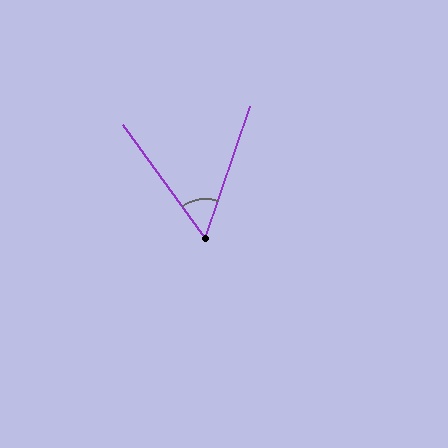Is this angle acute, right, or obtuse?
It is acute.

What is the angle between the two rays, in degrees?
Approximately 55 degrees.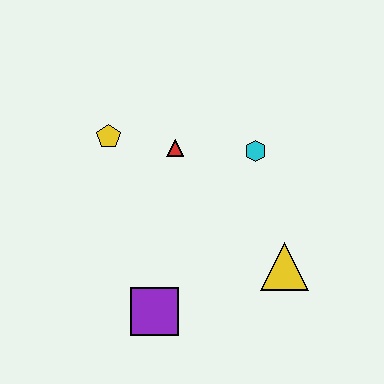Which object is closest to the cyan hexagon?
The red triangle is closest to the cyan hexagon.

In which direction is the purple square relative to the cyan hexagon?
The purple square is below the cyan hexagon.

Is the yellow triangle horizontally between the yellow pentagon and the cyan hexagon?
No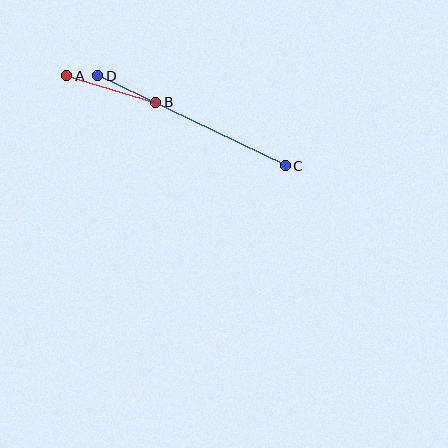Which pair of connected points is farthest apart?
Points C and D are farthest apart.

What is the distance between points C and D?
The distance is approximately 208 pixels.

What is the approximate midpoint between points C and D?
The midpoint is at approximately (191, 121) pixels.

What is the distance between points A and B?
The distance is approximately 93 pixels.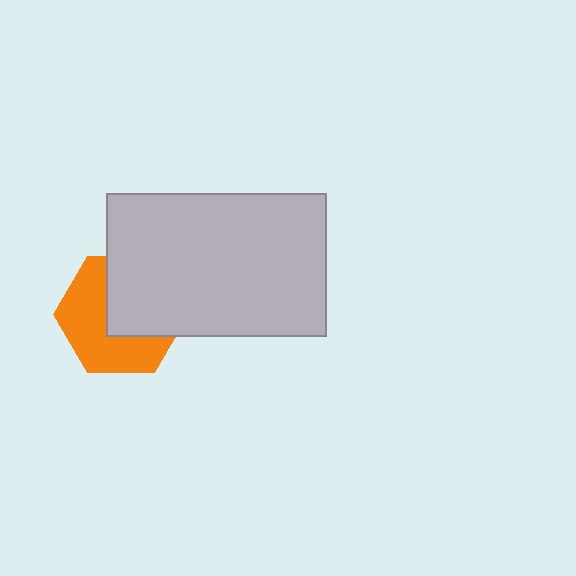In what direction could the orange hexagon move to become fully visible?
The orange hexagon could move toward the lower-left. That would shift it out from behind the light gray rectangle entirely.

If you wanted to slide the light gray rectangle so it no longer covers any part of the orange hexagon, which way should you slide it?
Slide it toward the upper-right — that is the most direct way to separate the two shapes.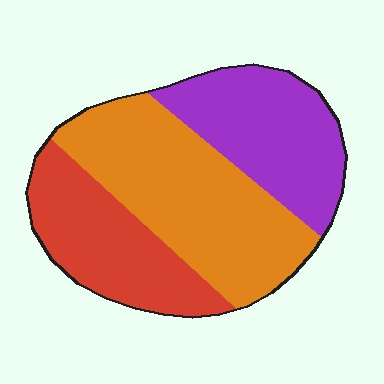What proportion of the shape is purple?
Purple covers 29% of the shape.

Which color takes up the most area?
Orange, at roughly 45%.